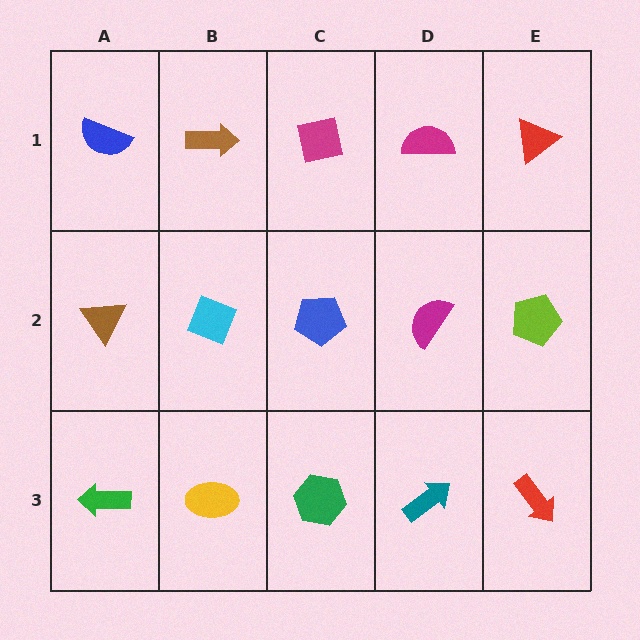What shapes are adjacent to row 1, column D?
A magenta semicircle (row 2, column D), a magenta square (row 1, column C), a red triangle (row 1, column E).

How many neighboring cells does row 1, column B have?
3.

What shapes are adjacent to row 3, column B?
A cyan diamond (row 2, column B), a green arrow (row 3, column A), a green hexagon (row 3, column C).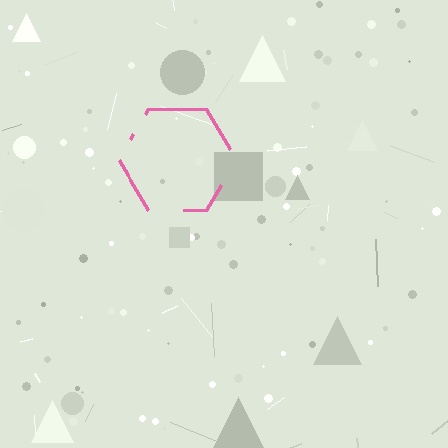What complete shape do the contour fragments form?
The contour fragments form a hexagon.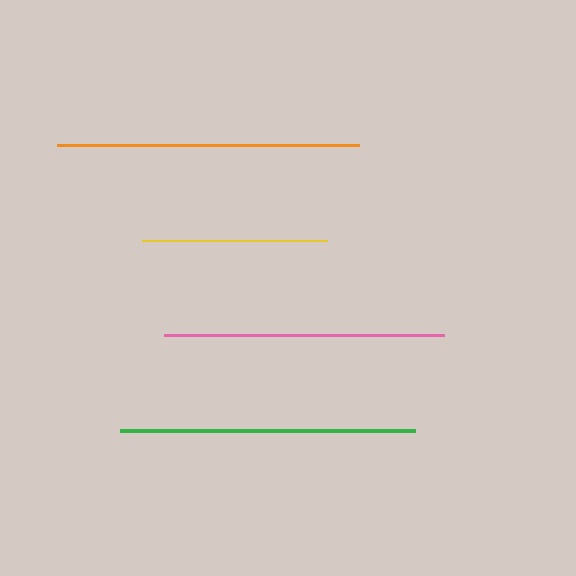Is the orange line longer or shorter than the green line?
The orange line is longer than the green line.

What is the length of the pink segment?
The pink segment is approximately 280 pixels long.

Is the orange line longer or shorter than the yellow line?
The orange line is longer than the yellow line.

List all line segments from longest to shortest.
From longest to shortest: orange, green, pink, yellow.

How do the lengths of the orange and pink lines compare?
The orange and pink lines are approximately the same length.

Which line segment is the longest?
The orange line is the longest at approximately 302 pixels.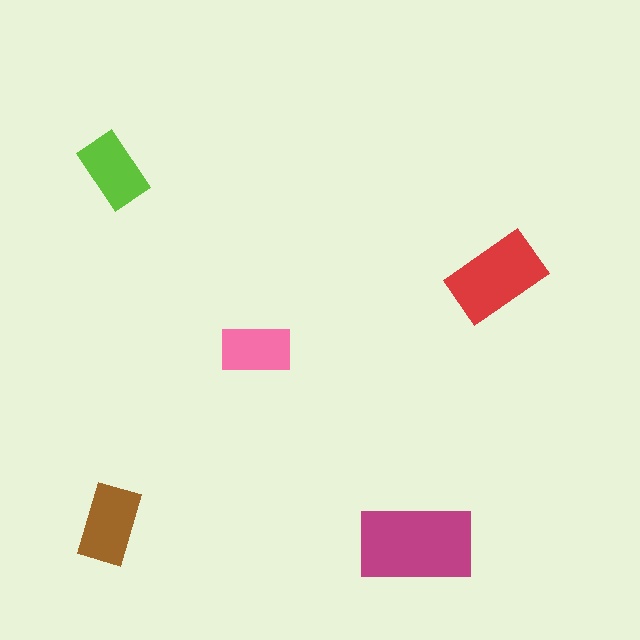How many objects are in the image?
There are 5 objects in the image.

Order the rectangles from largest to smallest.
the magenta one, the red one, the brown one, the lime one, the pink one.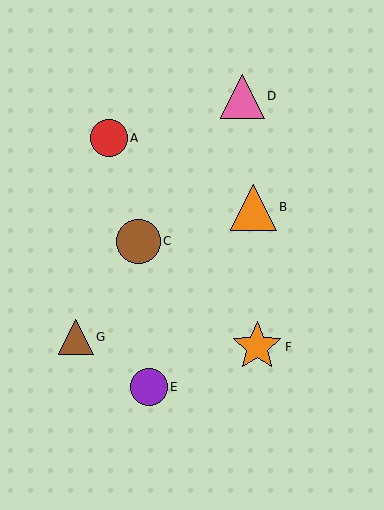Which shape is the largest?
The orange star (labeled F) is the largest.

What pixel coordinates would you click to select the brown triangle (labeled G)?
Click at (76, 337) to select the brown triangle G.